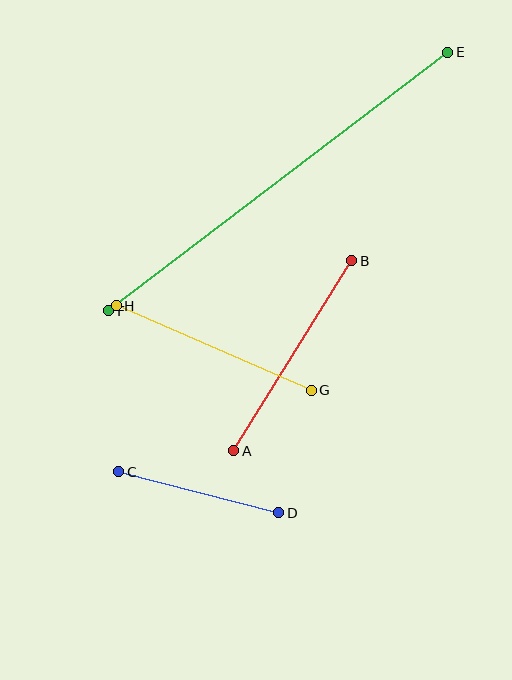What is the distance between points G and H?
The distance is approximately 212 pixels.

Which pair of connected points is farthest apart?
Points E and F are farthest apart.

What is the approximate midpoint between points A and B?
The midpoint is at approximately (293, 356) pixels.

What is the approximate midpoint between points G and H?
The midpoint is at approximately (214, 348) pixels.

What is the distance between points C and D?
The distance is approximately 165 pixels.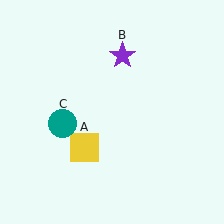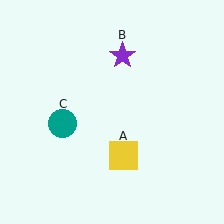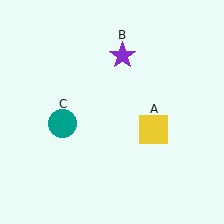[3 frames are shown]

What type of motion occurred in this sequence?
The yellow square (object A) rotated counterclockwise around the center of the scene.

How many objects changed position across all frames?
1 object changed position: yellow square (object A).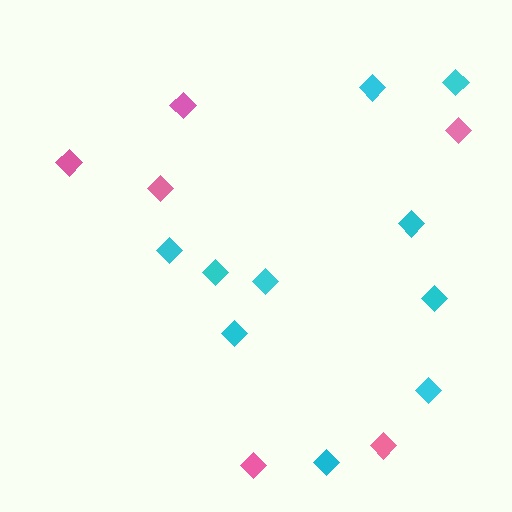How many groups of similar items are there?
There are 2 groups: one group of cyan diamonds (10) and one group of pink diamonds (6).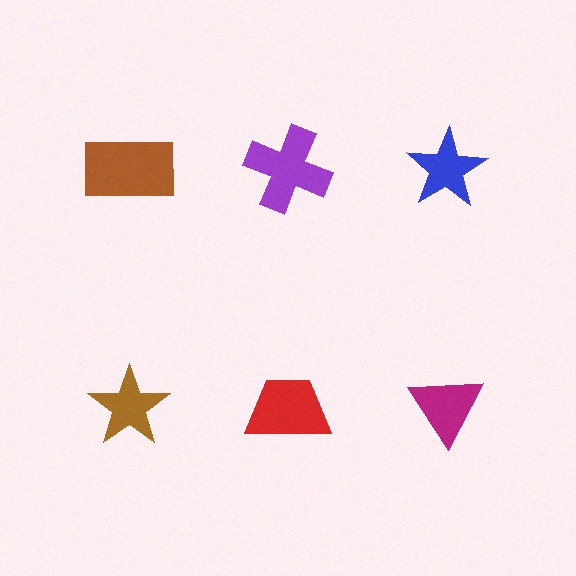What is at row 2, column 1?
A brown star.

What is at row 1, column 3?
A blue star.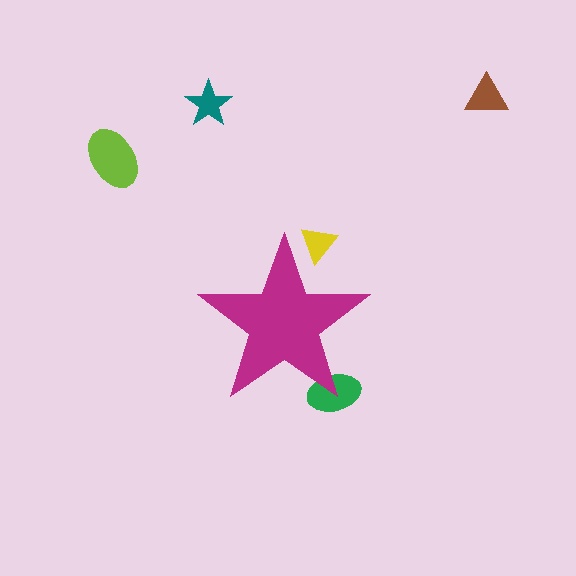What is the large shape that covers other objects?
A magenta star.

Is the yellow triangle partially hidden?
Yes, the yellow triangle is partially hidden behind the magenta star.